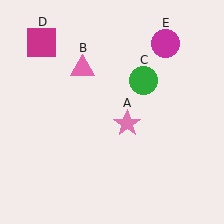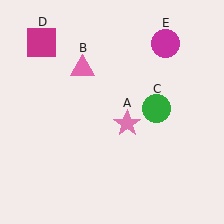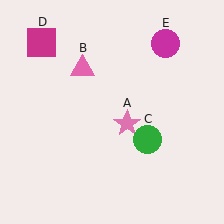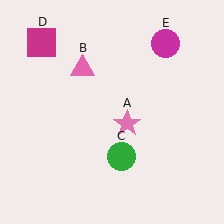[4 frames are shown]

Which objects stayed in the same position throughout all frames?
Pink star (object A) and pink triangle (object B) and magenta square (object D) and magenta circle (object E) remained stationary.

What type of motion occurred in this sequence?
The green circle (object C) rotated clockwise around the center of the scene.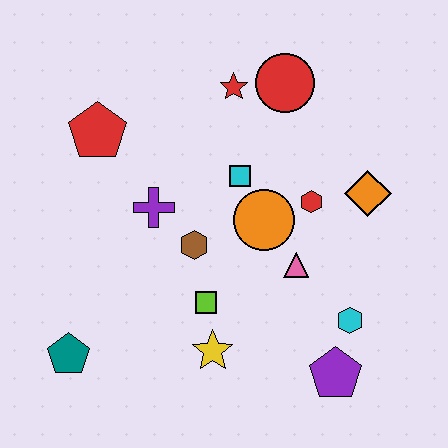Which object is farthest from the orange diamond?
The teal pentagon is farthest from the orange diamond.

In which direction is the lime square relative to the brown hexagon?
The lime square is below the brown hexagon.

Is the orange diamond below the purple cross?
No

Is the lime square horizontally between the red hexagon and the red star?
No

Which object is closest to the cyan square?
The orange circle is closest to the cyan square.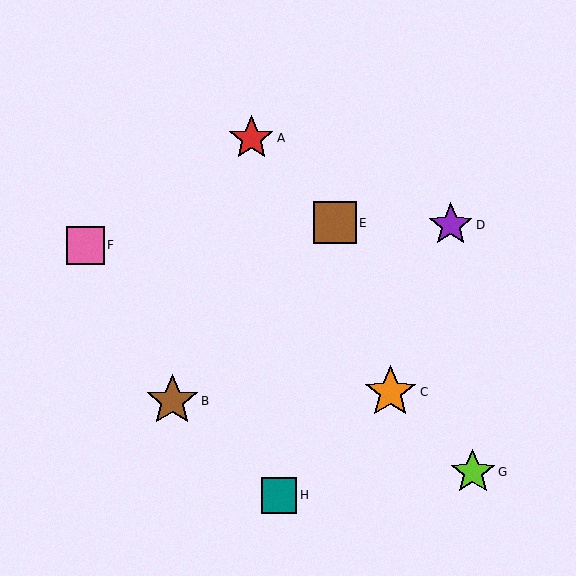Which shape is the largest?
The orange star (labeled C) is the largest.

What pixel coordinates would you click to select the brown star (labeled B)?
Click at (172, 401) to select the brown star B.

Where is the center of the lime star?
The center of the lime star is at (473, 472).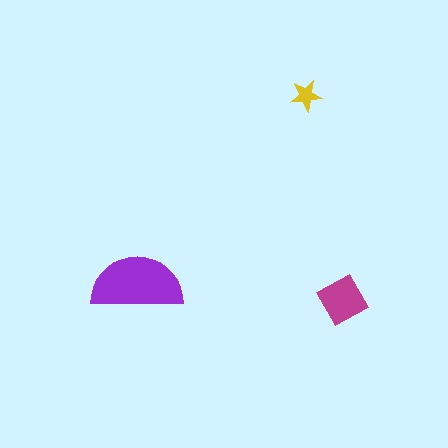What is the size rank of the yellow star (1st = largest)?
3rd.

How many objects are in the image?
There are 3 objects in the image.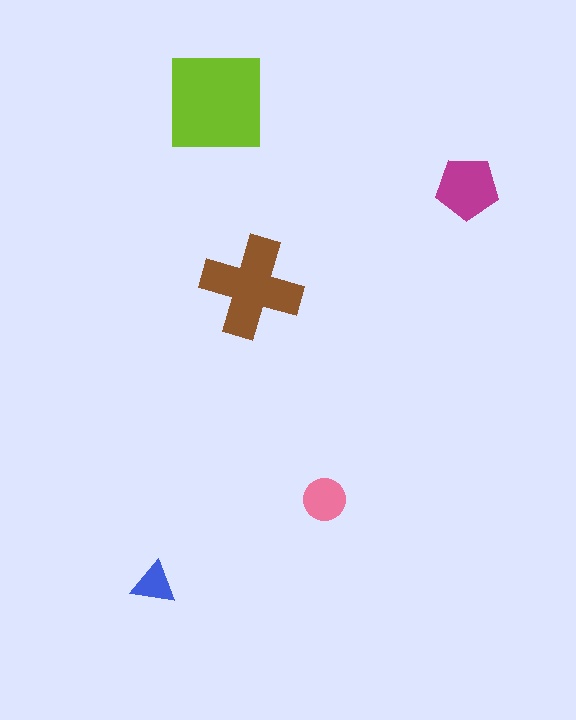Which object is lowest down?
The blue triangle is bottommost.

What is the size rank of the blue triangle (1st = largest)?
5th.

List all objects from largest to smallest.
The lime square, the brown cross, the magenta pentagon, the pink circle, the blue triangle.